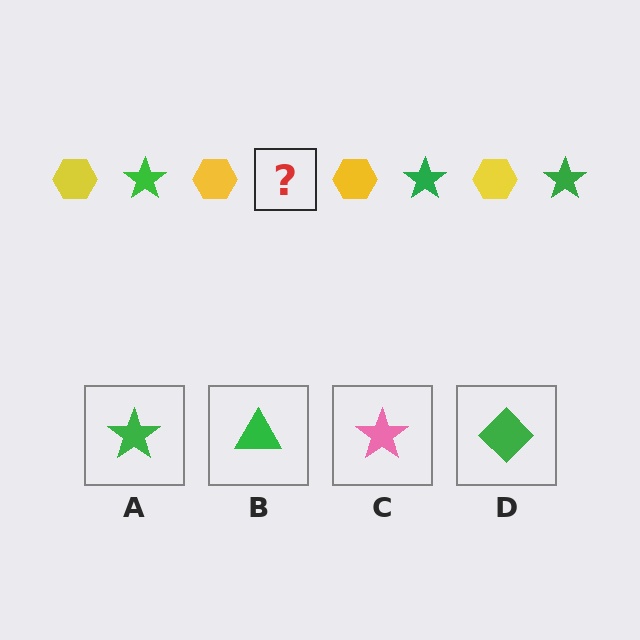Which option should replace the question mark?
Option A.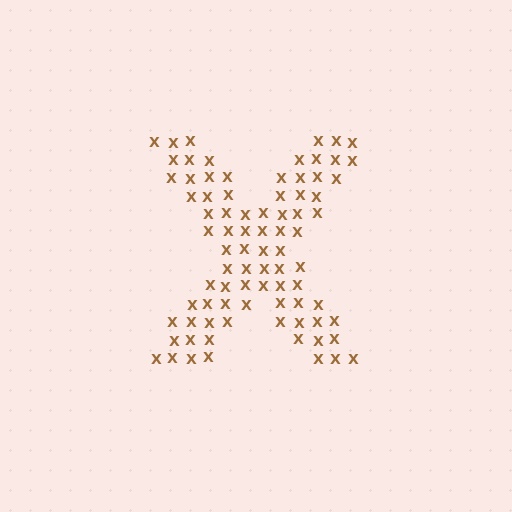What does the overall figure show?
The overall figure shows the letter X.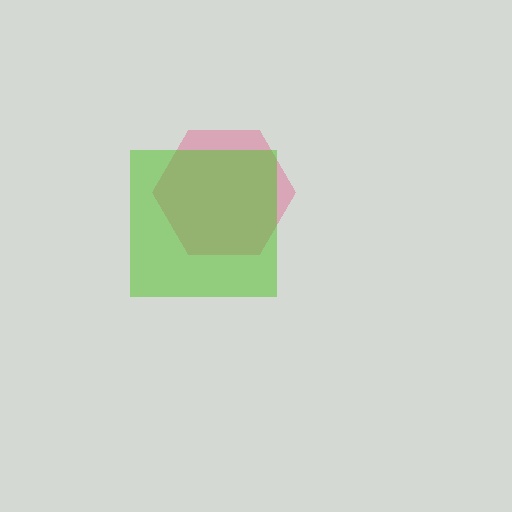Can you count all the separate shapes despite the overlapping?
Yes, there are 2 separate shapes.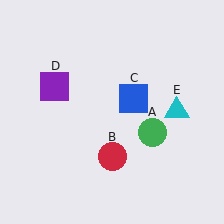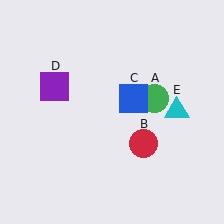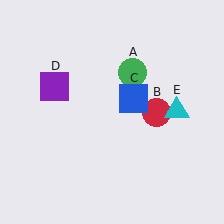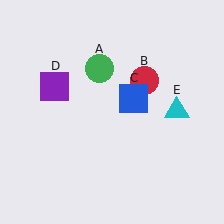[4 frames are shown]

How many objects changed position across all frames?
2 objects changed position: green circle (object A), red circle (object B).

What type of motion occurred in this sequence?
The green circle (object A), red circle (object B) rotated counterclockwise around the center of the scene.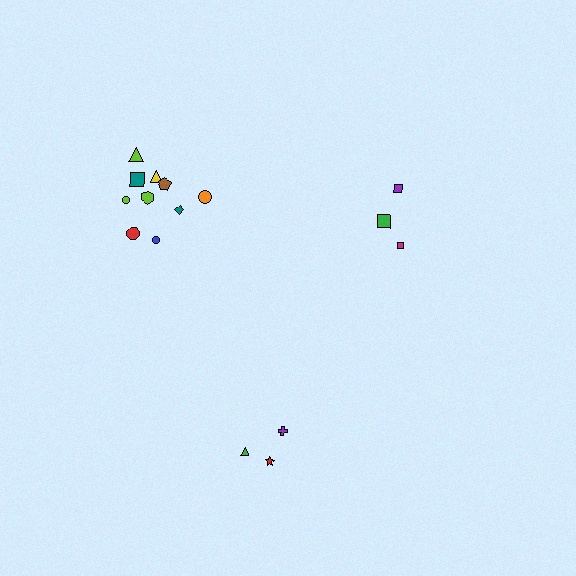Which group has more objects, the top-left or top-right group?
The top-left group.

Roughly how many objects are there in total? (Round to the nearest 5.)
Roughly 15 objects in total.